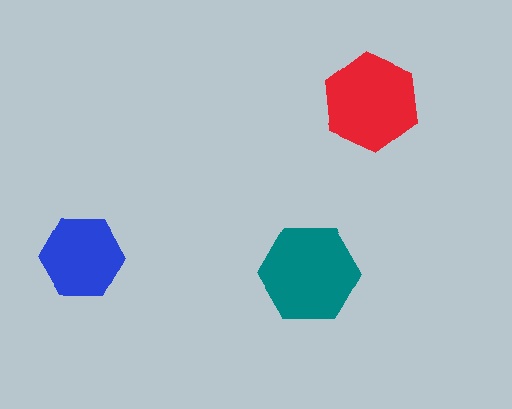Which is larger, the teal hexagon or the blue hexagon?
The teal one.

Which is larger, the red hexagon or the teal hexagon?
The teal one.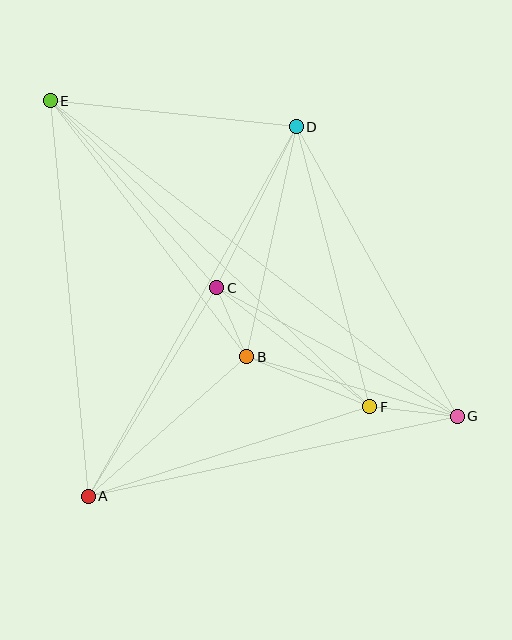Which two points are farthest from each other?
Points E and G are farthest from each other.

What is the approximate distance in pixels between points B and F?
The distance between B and F is approximately 133 pixels.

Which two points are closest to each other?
Points B and C are closest to each other.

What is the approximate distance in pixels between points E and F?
The distance between E and F is approximately 442 pixels.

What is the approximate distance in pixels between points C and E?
The distance between C and E is approximately 250 pixels.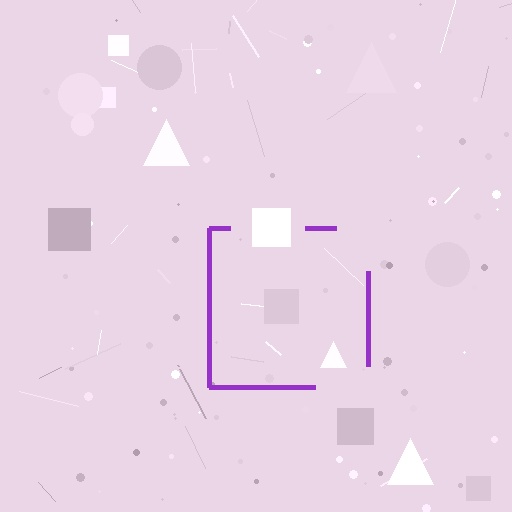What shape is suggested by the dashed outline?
The dashed outline suggests a square.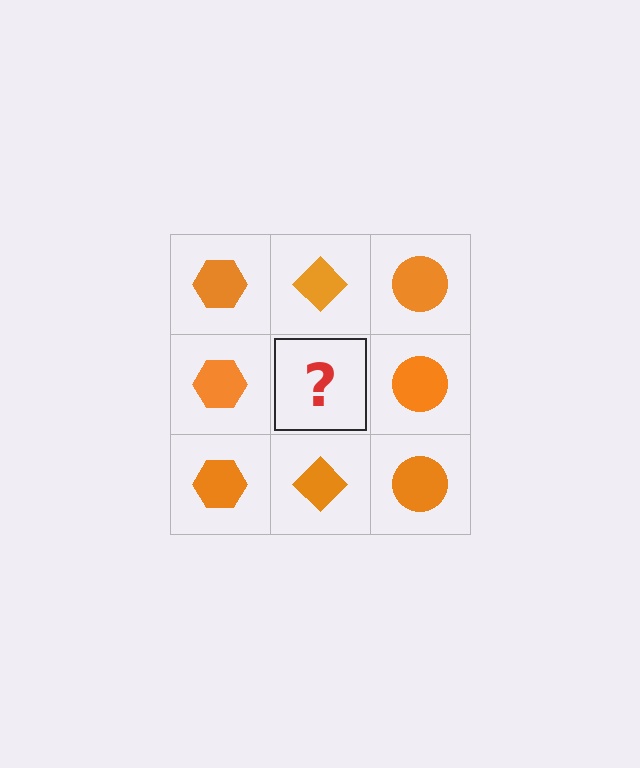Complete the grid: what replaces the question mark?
The question mark should be replaced with an orange diamond.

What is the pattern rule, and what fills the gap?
The rule is that each column has a consistent shape. The gap should be filled with an orange diamond.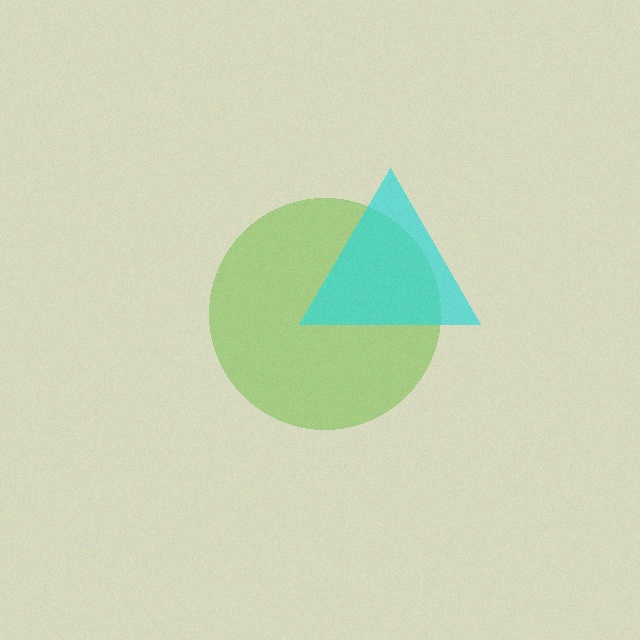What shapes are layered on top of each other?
The layered shapes are: a lime circle, a cyan triangle.